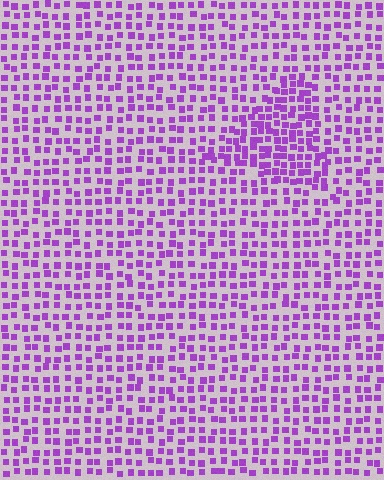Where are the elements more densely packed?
The elements are more densely packed inside the triangle boundary.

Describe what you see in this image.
The image contains small purple elements arranged at two different densities. A triangle-shaped region is visible where the elements are more densely packed than the surrounding area.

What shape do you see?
I see a triangle.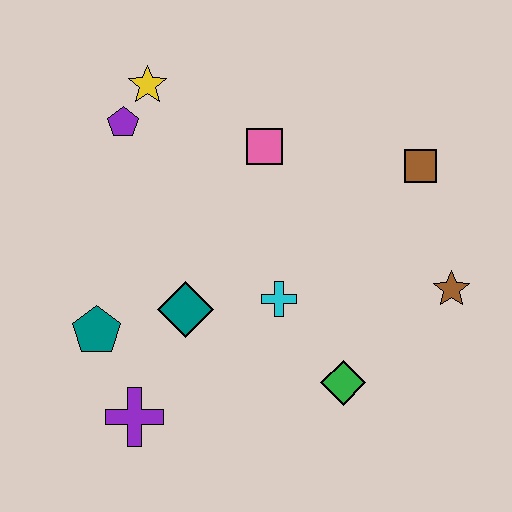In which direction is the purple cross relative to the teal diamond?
The purple cross is below the teal diamond.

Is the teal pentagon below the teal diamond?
Yes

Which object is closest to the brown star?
The brown square is closest to the brown star.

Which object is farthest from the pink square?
The purple cross is farthest from the pink square.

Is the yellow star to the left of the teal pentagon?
No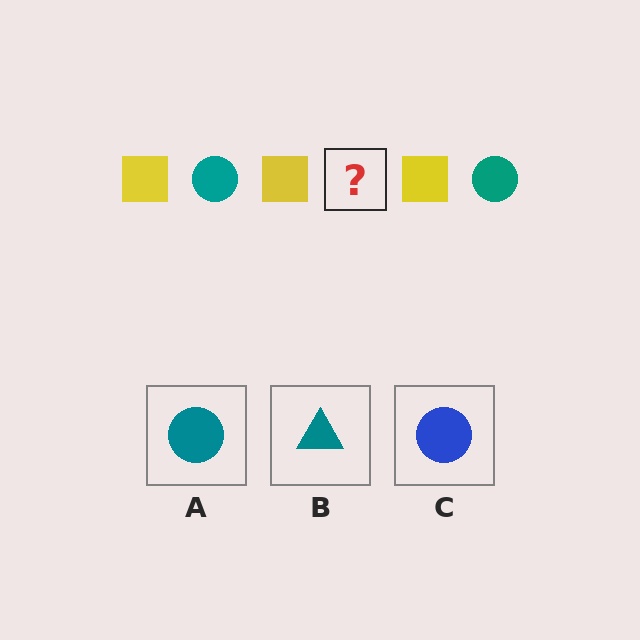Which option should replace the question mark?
Option A.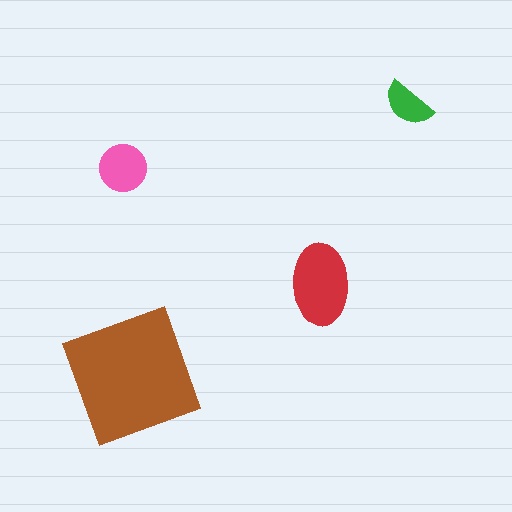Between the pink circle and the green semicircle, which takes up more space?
The pink circle.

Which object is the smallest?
The green semicircle.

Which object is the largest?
The brown square.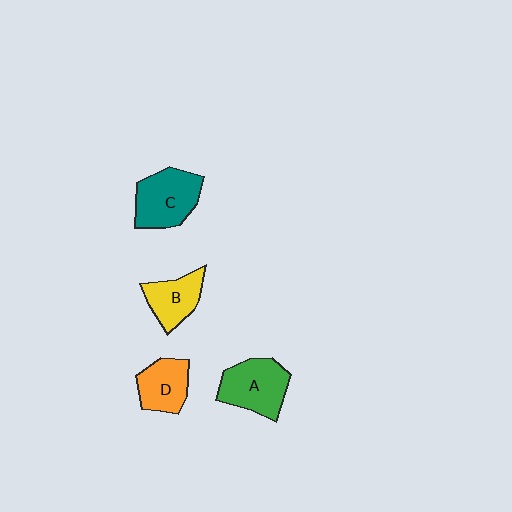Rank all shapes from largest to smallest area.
From largest to smallest: C (teal), A (green), B (yellow), D (orange).